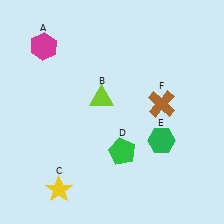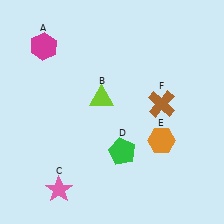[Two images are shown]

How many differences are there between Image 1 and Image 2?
There are 2 differences between the two images.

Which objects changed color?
C changed from yellow to pink. E changed from green to orange.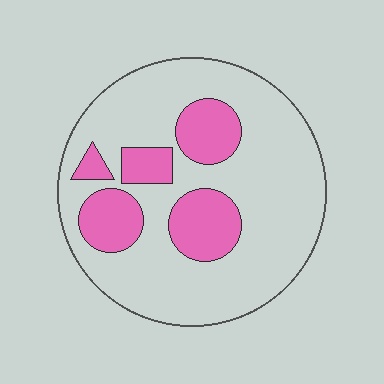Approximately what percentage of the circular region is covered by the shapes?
Approximately 25%.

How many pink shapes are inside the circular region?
5.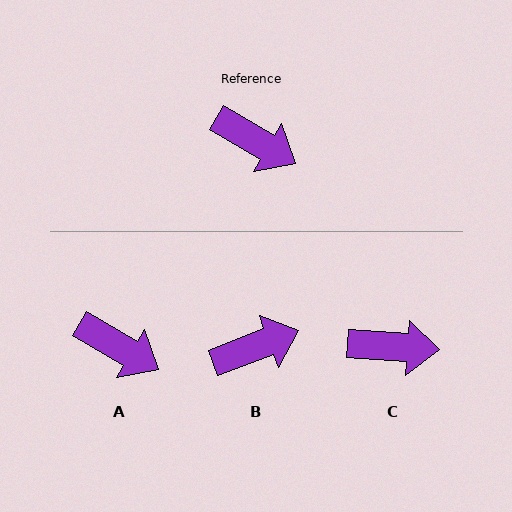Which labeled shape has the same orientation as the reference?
A.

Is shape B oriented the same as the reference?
No, it is off by about 51 degrees.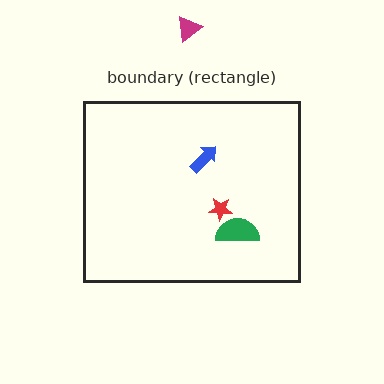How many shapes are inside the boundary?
3 inside, 1 outside.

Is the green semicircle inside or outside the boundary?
Inside.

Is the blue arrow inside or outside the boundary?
Inside.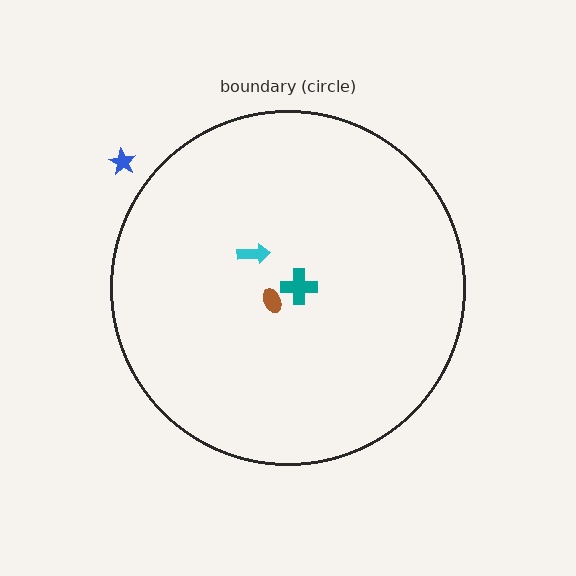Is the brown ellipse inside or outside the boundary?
Inside.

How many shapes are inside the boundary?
3 inside, 1 outside.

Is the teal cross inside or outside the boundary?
Inside.